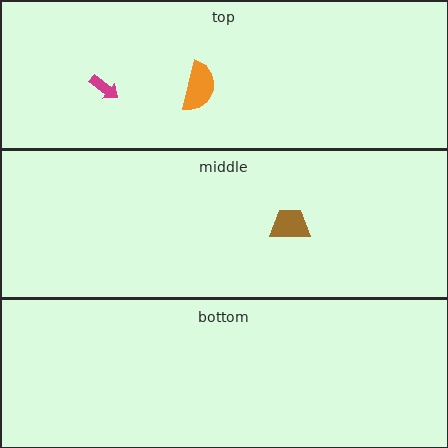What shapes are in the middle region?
The brown trapezoid.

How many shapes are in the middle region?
1.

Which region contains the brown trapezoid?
The middle region.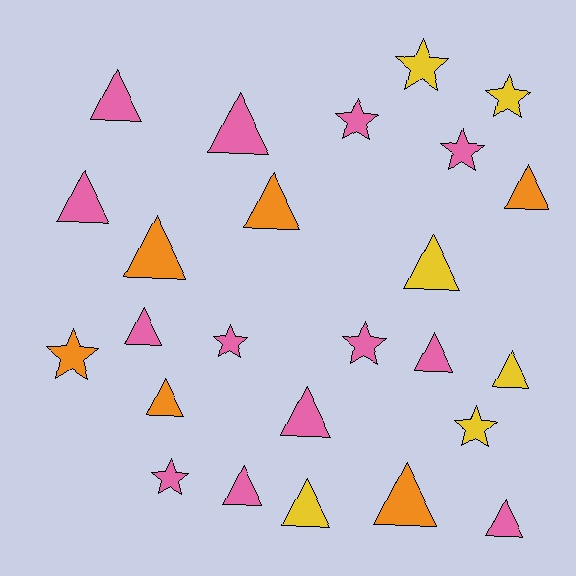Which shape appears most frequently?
Triangle, with 16 objects.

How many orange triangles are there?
There are 5 orange triangles.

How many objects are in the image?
There are 25 objects.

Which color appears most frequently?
Pink, with 13 objects.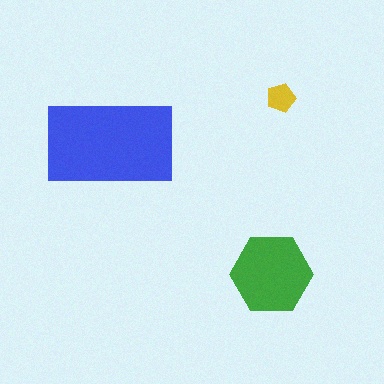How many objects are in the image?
There are 3 objects in the image.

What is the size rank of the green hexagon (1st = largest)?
2nd.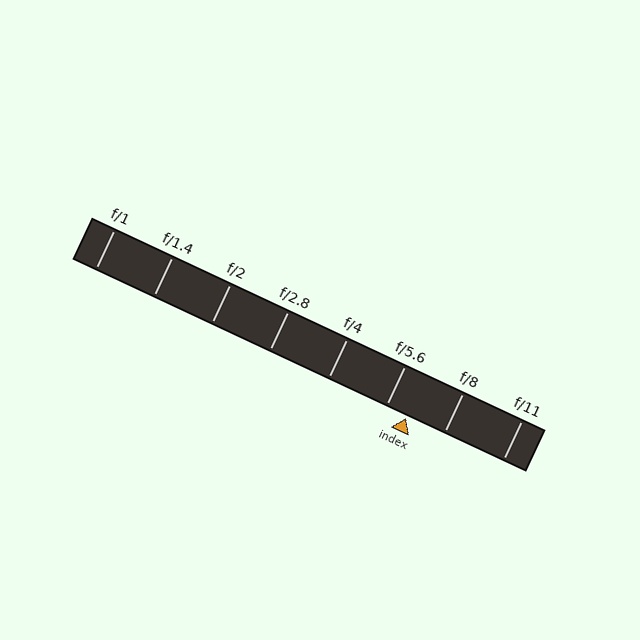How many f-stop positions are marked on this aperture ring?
There are 8 f-stop positions marked.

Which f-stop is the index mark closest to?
The index mark is closest to f/5.6.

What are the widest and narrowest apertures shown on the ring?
The widest aperture shown is f/1 and the narrowest is f/11.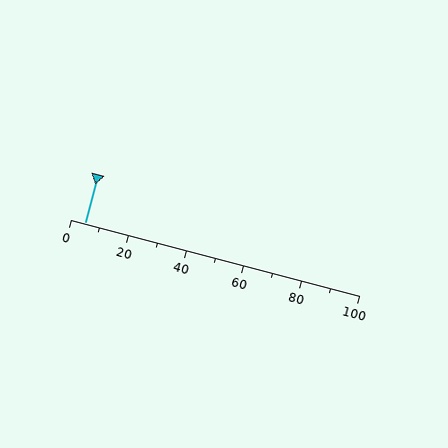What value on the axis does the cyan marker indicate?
The marker indicates approximately 5.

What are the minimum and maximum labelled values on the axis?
The axis runs from 0 to 100.